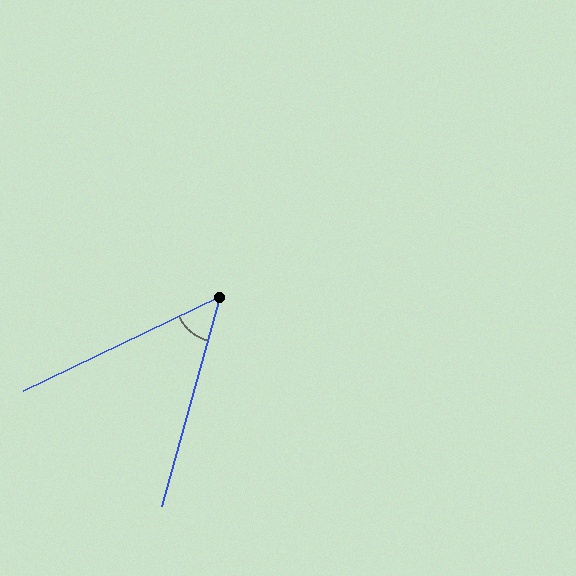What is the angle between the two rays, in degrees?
Approximately 49 degrees.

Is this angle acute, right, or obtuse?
It is acute.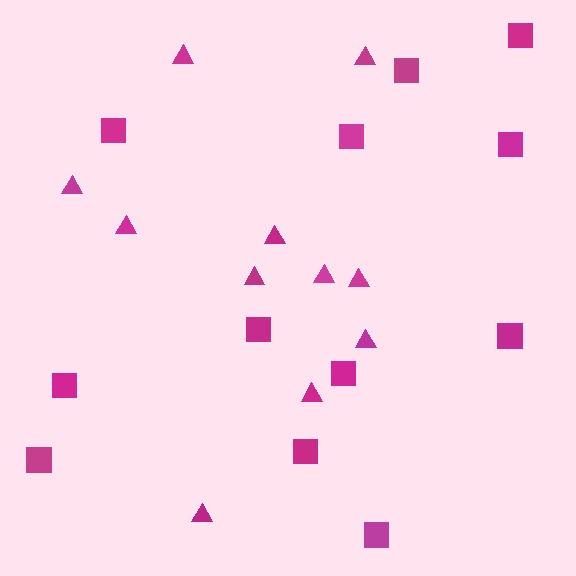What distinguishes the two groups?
There are 2 groups: one group of triangles (11) and one group of squares (12).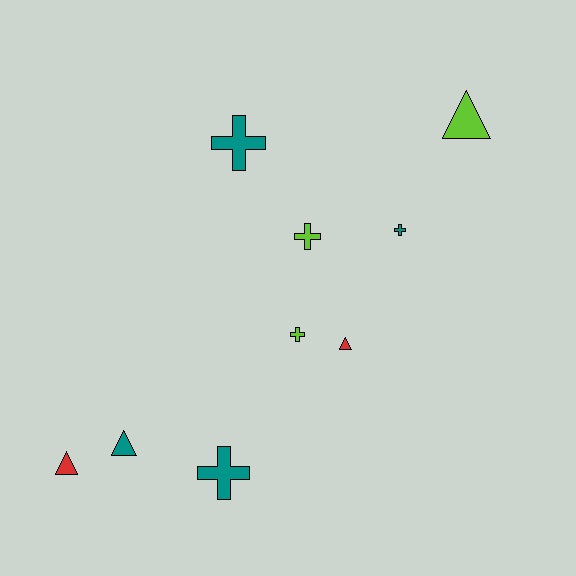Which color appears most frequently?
Teal, with 4 objects.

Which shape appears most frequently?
Cross, with 5 objects.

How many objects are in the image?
There are 9 objects.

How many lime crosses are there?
There are 2 lime crosses.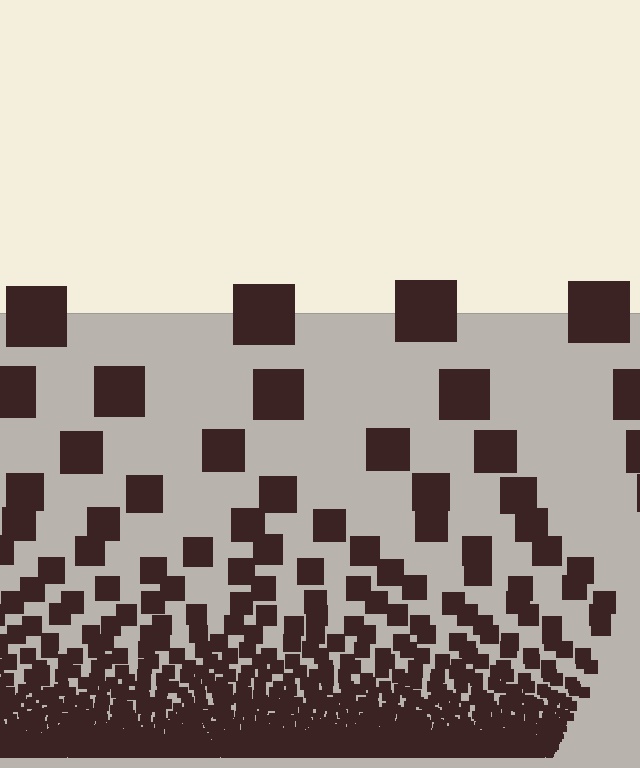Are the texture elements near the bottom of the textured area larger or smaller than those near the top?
Smaller. The gradient is inverted — elements near the bottom are smaller and denser.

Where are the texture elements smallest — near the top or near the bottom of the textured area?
Near the bottom.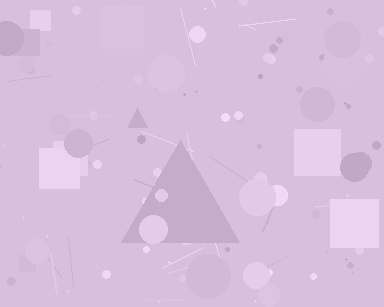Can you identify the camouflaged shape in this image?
The camouflaged shape is a triangle.